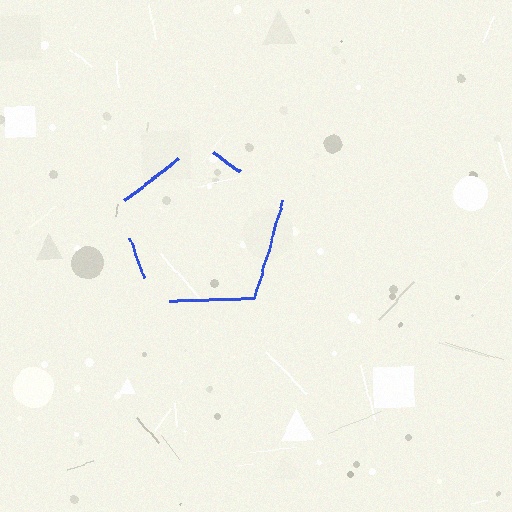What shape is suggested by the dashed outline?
The dashed outline suggests a pentagon.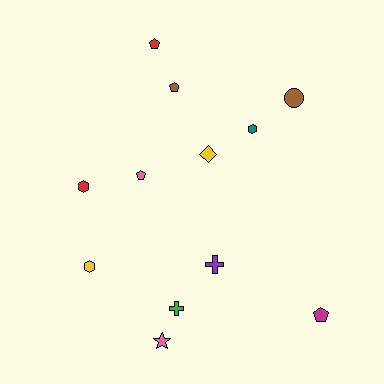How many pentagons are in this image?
There are 4 pentagons.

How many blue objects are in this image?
There are no blue objects.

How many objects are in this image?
There are 12 objects.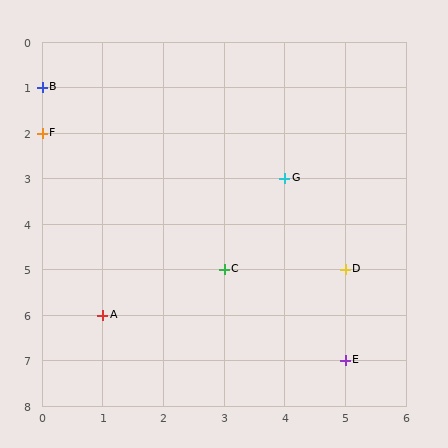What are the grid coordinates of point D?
Point D is at grid coordinates (5, 5).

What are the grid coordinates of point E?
Point E is at grid coordinates (5, 7).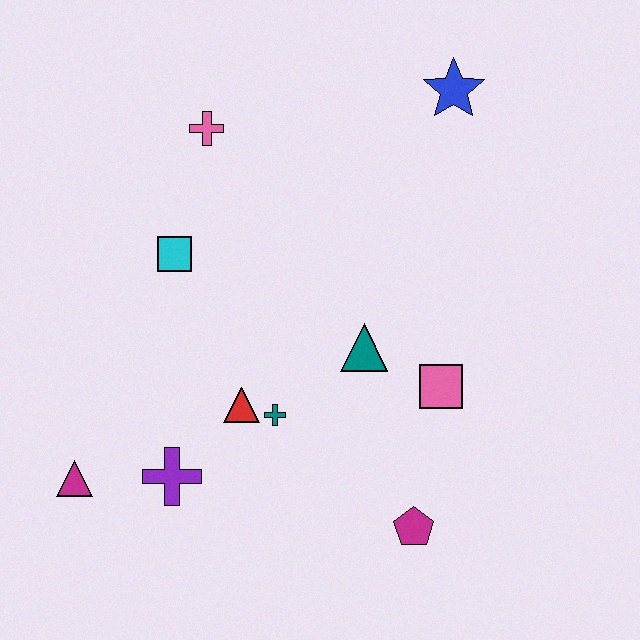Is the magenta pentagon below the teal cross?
Yes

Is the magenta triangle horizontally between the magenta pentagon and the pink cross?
No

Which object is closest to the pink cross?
The cyan square is closest to the pink cross.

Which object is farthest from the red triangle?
The blue star is farthest from the red triangle.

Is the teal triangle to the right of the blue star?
No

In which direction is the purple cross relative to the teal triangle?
The purple cross is to the left of the teal triangle.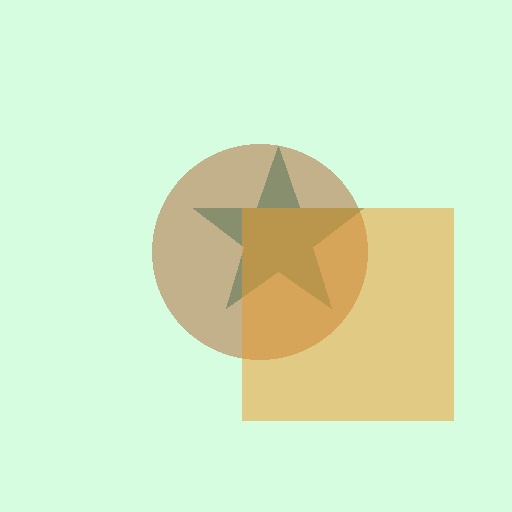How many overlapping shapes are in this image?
There are 3 overlapping shapes in the image.